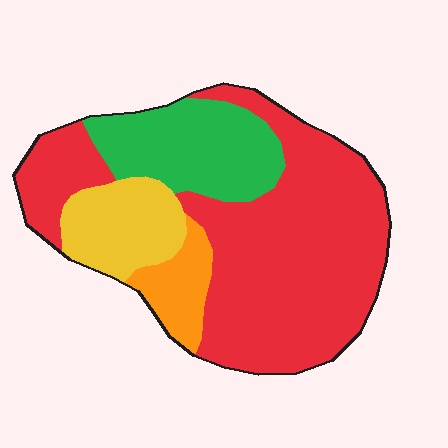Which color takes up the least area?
Orange, at roughly 10%.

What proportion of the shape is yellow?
Yellow takes up about one eighth (1/8) of the shape.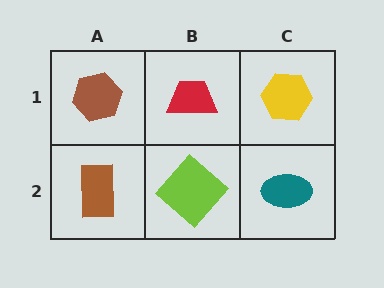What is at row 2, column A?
A brown rectangle.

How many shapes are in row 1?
3 shapes.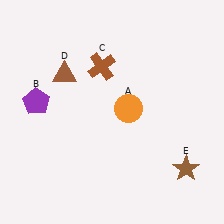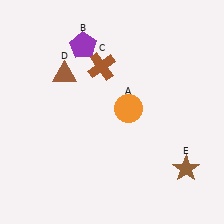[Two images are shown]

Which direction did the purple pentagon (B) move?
The purple pentagon (B) moved up.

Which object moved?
The purple pentagon (B) moved up.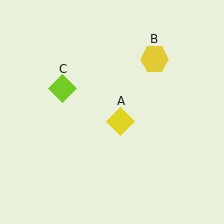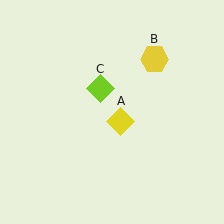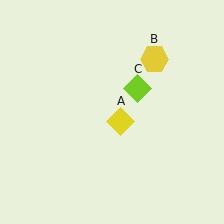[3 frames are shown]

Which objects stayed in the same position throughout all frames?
Yellow diamond (object A) and yellow hexagon (object B) remained stationary.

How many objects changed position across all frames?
1 object changed position: lime diamond (object C).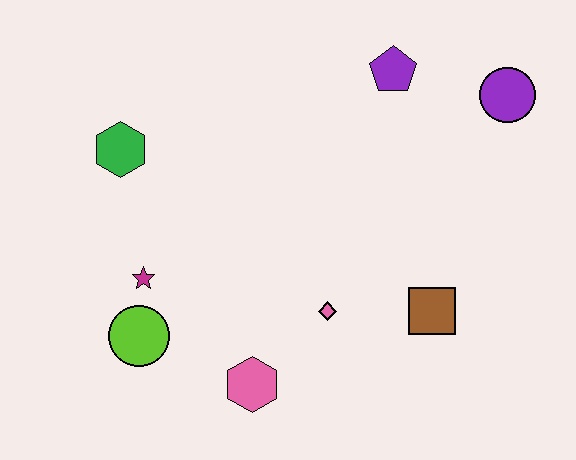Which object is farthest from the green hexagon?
The purple circle is farthest from the green hexagon.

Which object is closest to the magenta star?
The lime circle is closest to the magenta star.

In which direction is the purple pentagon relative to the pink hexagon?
The purple pentagon is above the pink hexagon.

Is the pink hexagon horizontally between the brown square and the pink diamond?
No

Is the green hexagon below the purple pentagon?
Yes